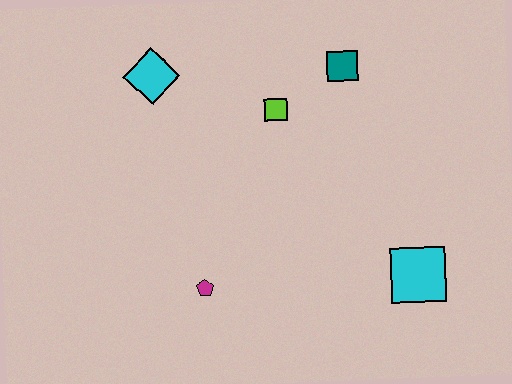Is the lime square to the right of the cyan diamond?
Yes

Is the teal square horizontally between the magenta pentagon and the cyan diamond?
No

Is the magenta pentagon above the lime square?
No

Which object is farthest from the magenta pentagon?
The teal square is farthest from the magenta pentagon.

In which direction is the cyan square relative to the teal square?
The cyan square is below the teal square.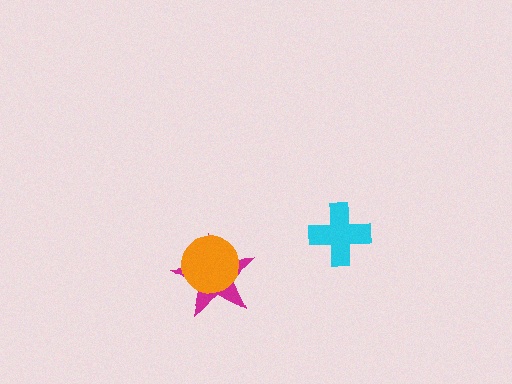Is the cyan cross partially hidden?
No, no other shape covers it.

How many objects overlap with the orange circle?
1 object overlaps with the orange circle.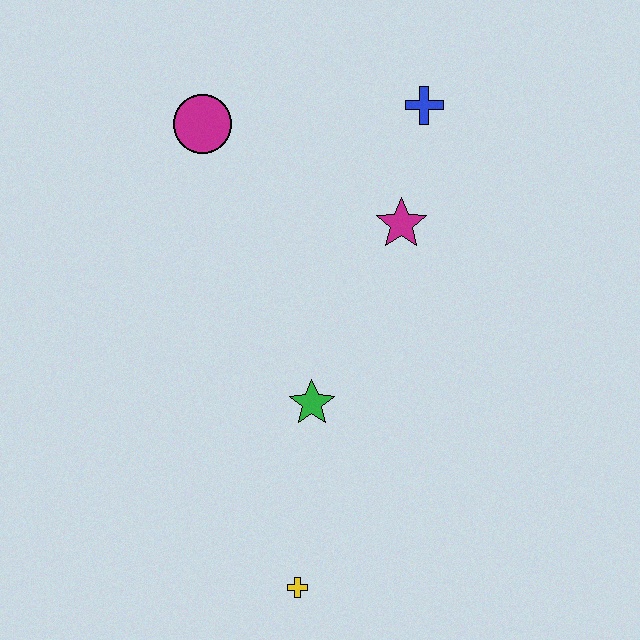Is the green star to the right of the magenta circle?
Yes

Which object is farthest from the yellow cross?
The blue cross is farthest from the yellow cross.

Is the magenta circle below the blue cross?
Yes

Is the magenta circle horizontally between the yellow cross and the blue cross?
No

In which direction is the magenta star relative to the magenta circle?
The magenta star is to the right of the magenta circle.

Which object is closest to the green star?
The yellow cross is closest to the green star.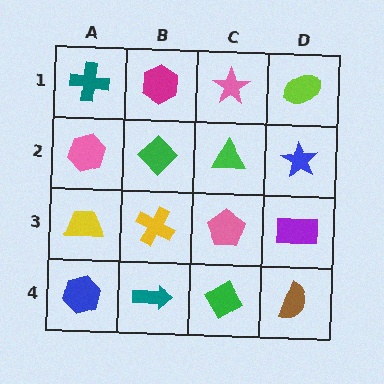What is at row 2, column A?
A pink hexagon.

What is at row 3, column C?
A pink pentagon.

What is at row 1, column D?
A lime ellipse.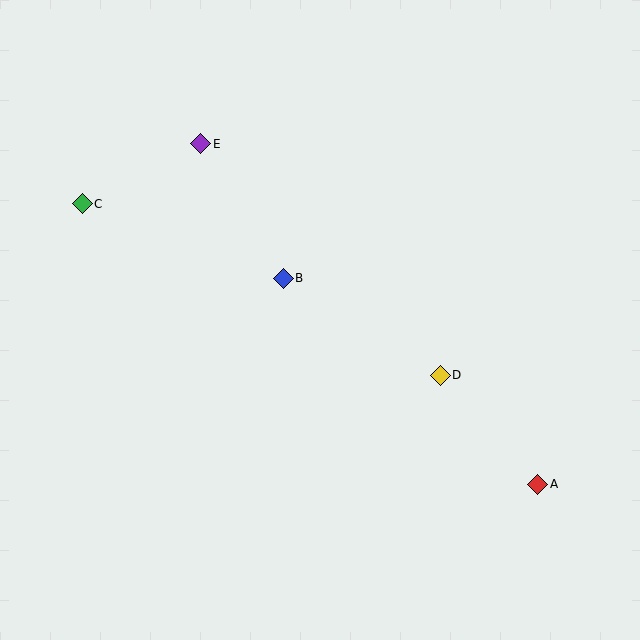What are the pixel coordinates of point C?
Point C is at (82, 204).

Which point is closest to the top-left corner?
Point C is closest to the top-left corner.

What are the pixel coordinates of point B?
Point B is at (283, 278).